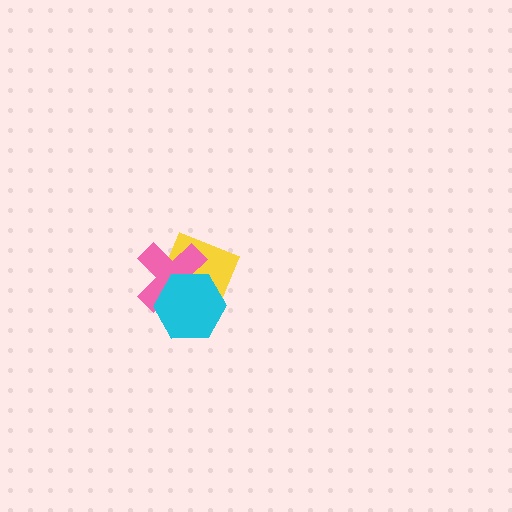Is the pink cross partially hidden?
Yes, it is partially covered by another shape.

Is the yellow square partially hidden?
Yes, it is partially covered by another shape.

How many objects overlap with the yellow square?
2 objects overlap with the yellow square.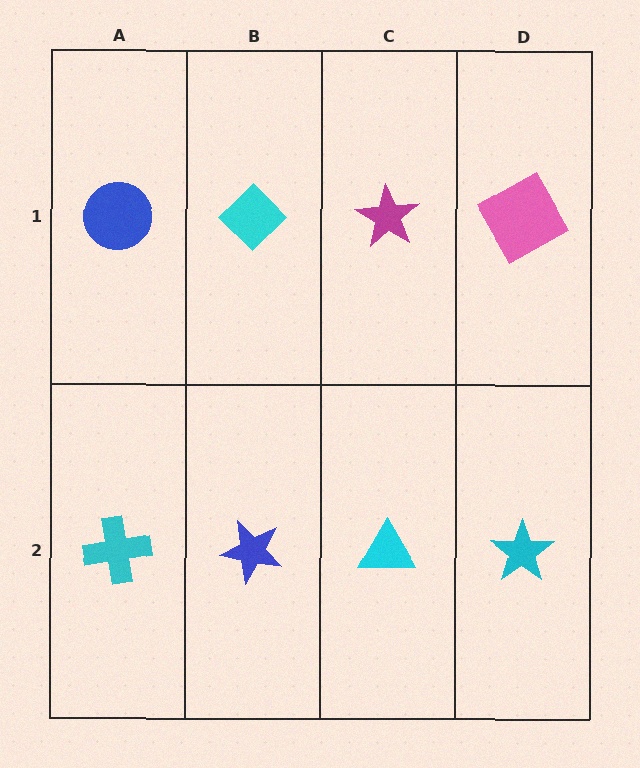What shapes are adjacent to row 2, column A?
A blue circle (row 1, column A), a blue star (row 2, column B).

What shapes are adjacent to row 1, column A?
A cyan cross (row 2, column A), a cyan diamond (row 1, column B).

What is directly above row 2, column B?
A cyan diamond.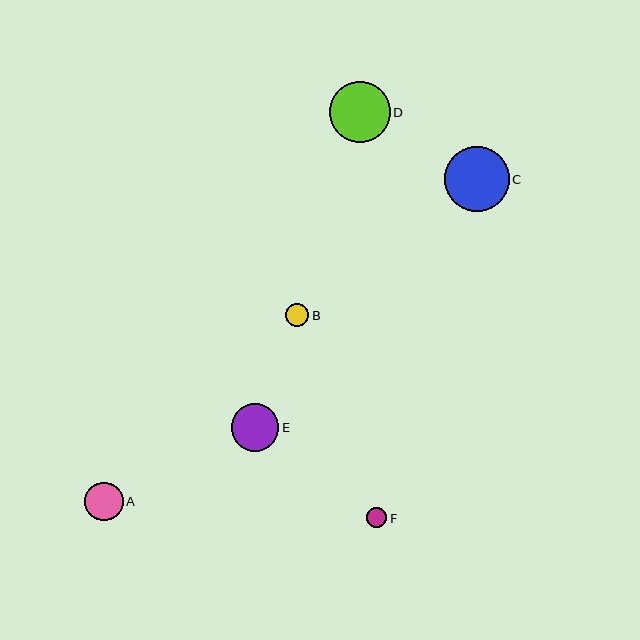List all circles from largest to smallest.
From largest to smallest: C, D, E, A, B, F.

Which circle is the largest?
Circle C is the largest with a size of approximately 65 pixels.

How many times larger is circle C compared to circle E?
Circle C is approximately 1.4 times the size of circle E.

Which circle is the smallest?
Circle F is the smallest with a size of approximately 20 pixels.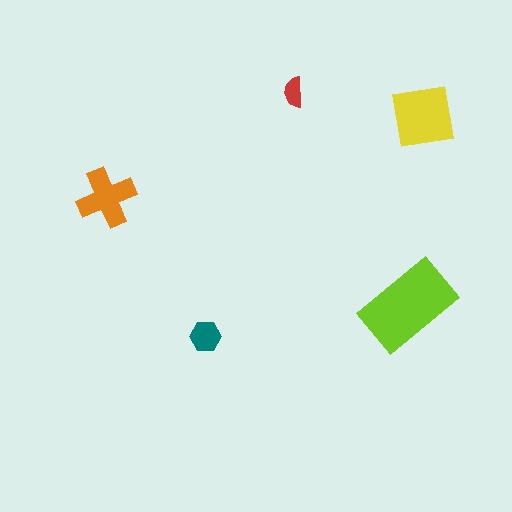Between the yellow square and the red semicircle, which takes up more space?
The yellow square.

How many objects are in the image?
There are 5 objects in the image.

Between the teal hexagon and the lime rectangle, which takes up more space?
The lime rectangle.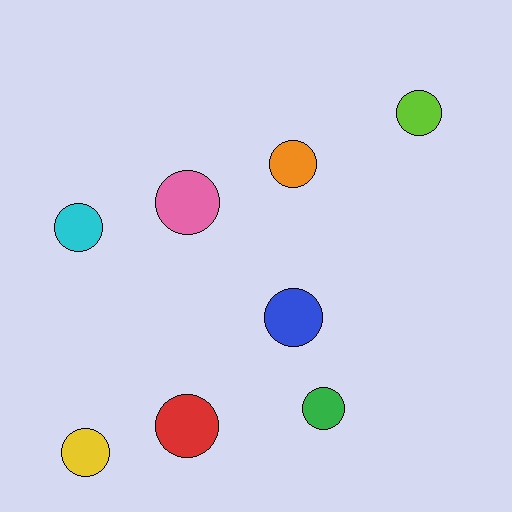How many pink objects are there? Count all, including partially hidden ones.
There is 1 pink object.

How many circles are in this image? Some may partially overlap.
There are 8 circles.